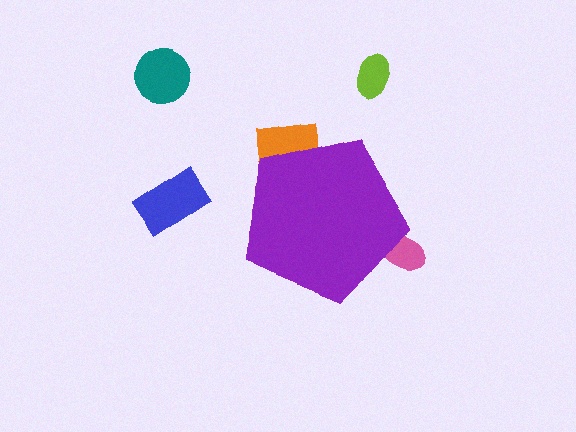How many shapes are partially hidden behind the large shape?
2 shapes are partially hidden.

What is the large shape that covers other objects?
A purple pentagon.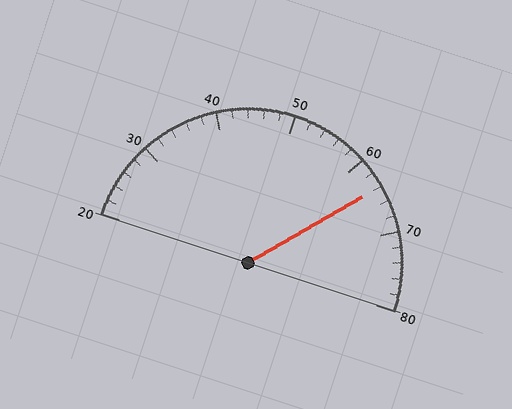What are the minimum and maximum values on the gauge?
The gauge ranges from 20 to 80.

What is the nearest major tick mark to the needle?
The nearest major tick mark is 60.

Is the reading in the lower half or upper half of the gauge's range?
The reading is in the upper half of the range (20 to 80).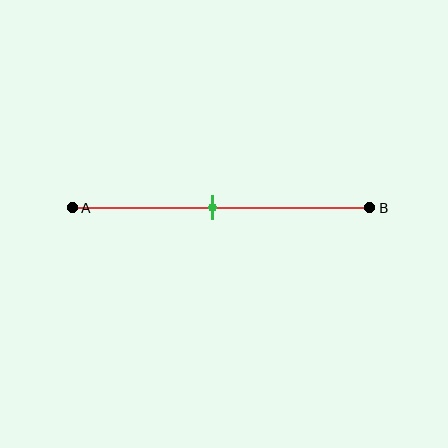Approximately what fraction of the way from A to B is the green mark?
The green mark is approximately 45% of the way from A to B.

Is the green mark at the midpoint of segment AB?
Yes, the mark is approximately at the midpoint.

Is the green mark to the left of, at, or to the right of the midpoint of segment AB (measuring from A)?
The green mark is approximately at the midpoint of segment AB.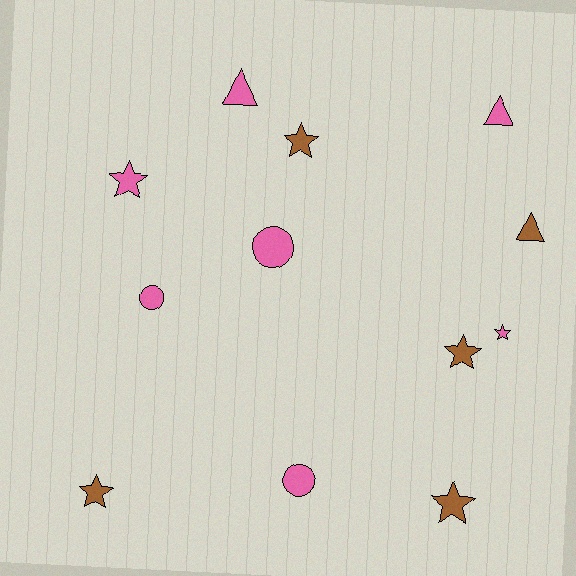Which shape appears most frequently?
Star, with 6 objects.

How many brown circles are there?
There are no brown circles.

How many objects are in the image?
There are 12 objects.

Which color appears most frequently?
Pink, with 7 objects.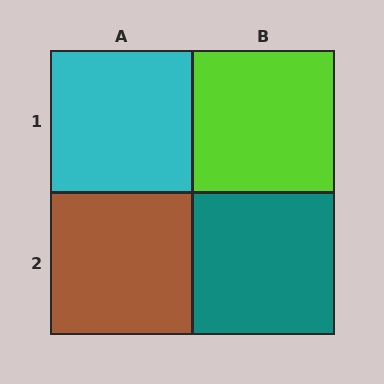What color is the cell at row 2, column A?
Brown.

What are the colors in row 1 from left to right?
Cyan, lime.